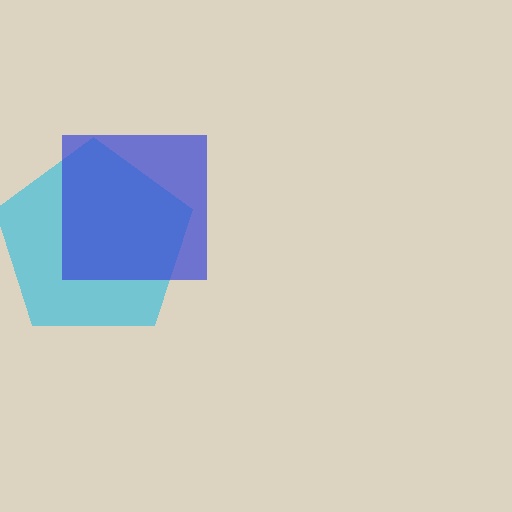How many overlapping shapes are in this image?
There are 2 overlapping shapes in the image.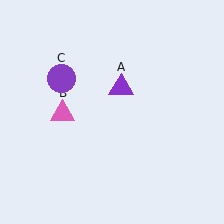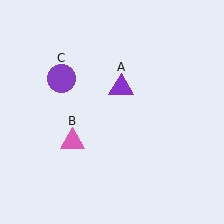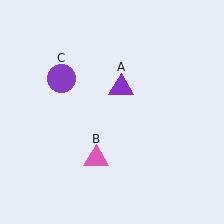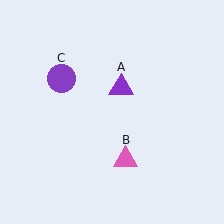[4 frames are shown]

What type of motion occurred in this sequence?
The pink triangle (object B) rotated counterclockwise around the center of the scene.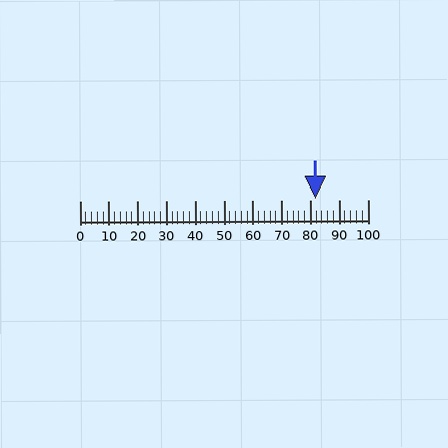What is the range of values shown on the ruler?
The ruler shows values from 0 to 100.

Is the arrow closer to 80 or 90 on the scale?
The arrow is closer to 80.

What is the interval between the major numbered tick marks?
The major tick marks are spaced 10 units apart.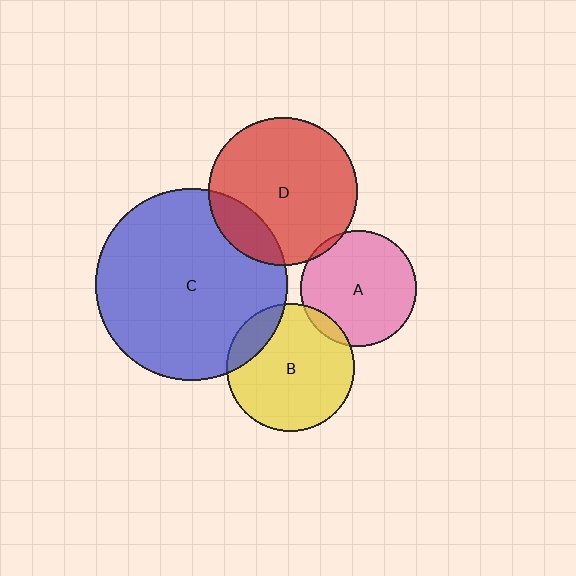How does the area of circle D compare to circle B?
Approximately 1.3 times.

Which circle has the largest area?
Circle C (blue).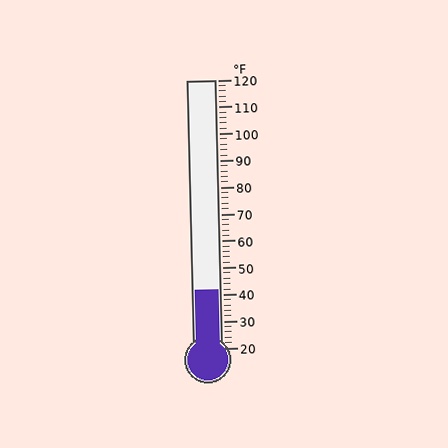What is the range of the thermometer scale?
The thermometer scale ranges from 20°F to 120°F.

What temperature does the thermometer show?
The thermometer shows approximately 42°F.